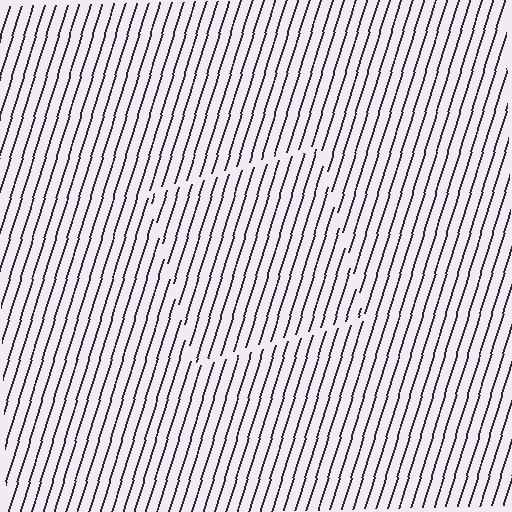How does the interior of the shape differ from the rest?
The interior of the shape contains the same grating, shifted by half a period — the contour is defined by the phase discontinuity where line-ends from the inner and outer gratings abut.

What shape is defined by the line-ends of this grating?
An illusory square. The interior of the shape contains the same grating, shifted by half a period — the contour is defined by the phase discontinuity where line-ends from the inner and outer gratings abut.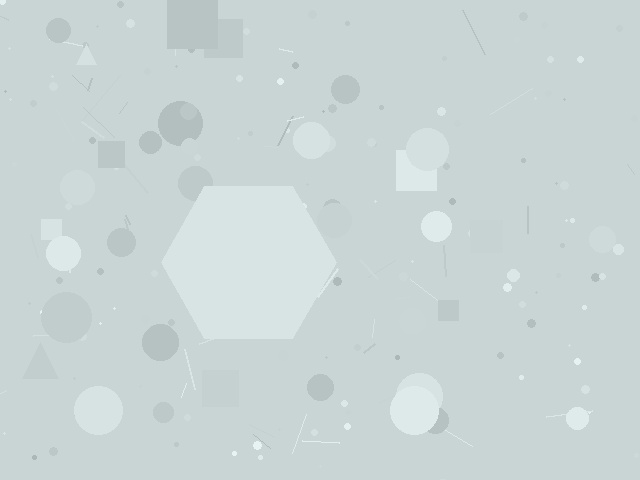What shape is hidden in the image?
A hexagon is hidden in the image.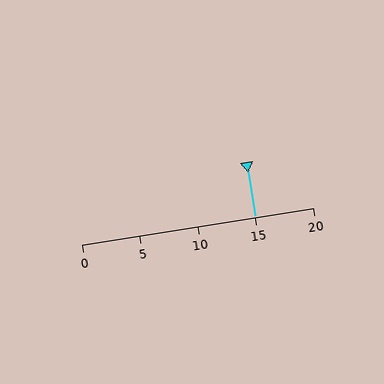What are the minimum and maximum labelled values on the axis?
The axis runs from 0 to 20.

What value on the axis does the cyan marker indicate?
The marker indicates approximately 15.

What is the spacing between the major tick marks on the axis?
The major ticks are spaced 5 apart.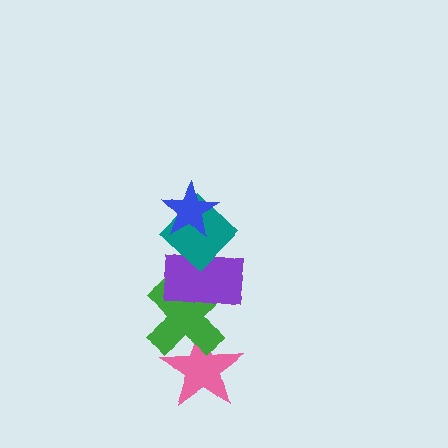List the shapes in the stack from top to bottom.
From top to bottom: the blue star, the teal diamond, the purple rectangle, the green cross, the pink star.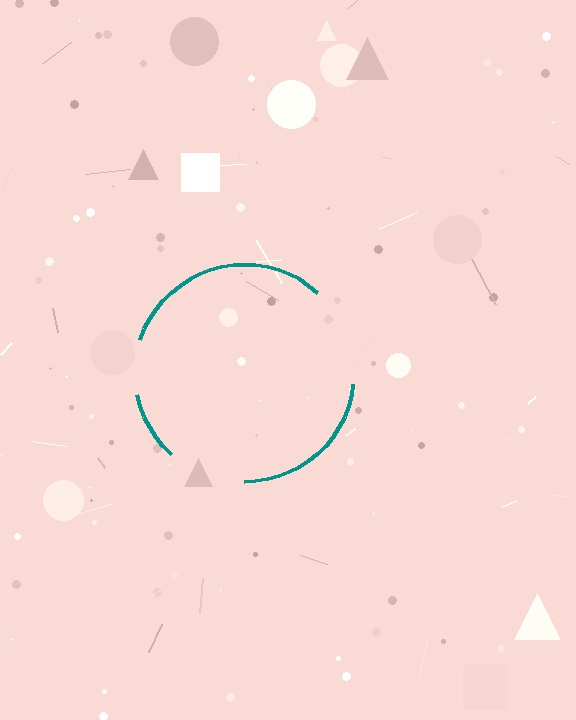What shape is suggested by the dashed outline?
The dashed outline suggests a circle.